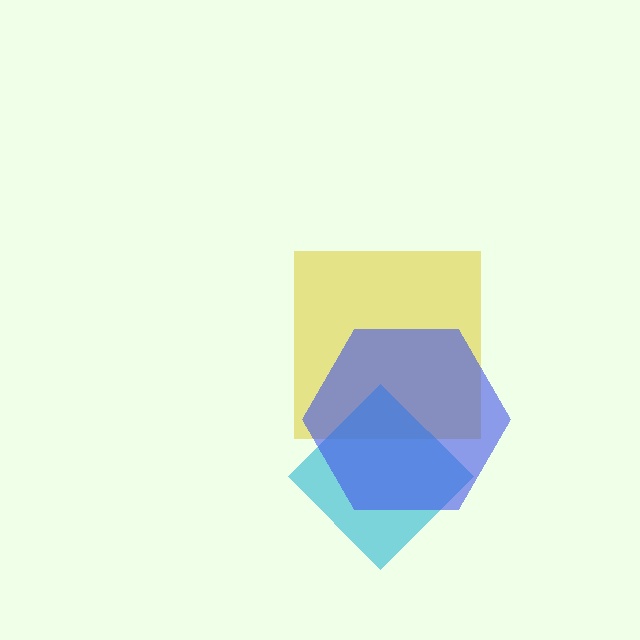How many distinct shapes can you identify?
There are 3 distinct shapes: a yellow square, a cyan diamond, a blue hexagon.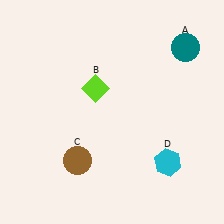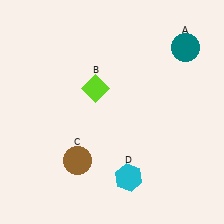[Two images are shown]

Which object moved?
The cyan hexagon (D) moved left.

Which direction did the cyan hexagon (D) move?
The cyan hexagon (D) moved left.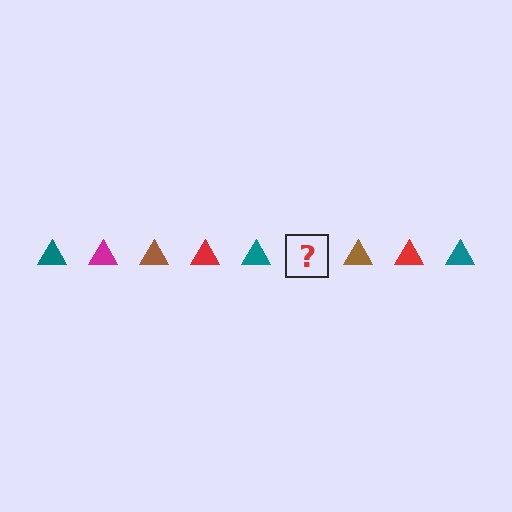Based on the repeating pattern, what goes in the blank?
The blank should be a magenta triangle.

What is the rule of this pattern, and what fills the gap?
The rule is that the pattern cycles through teal, magenta, brown, red triangles. The gap should be filled with a magenta triangle.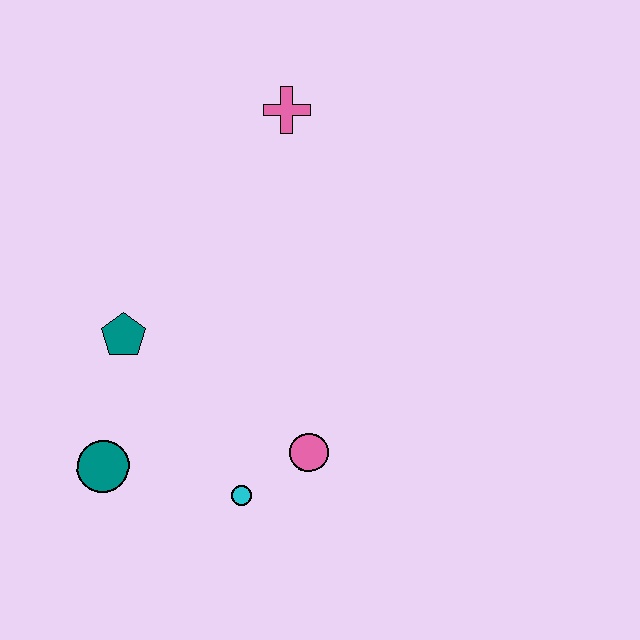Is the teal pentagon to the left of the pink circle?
Yes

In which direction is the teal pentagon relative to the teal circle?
The teal pentagon is above the teal circle.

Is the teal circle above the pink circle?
No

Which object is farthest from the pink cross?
The teal circle is farthest from the pink cross.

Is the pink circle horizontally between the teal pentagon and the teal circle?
No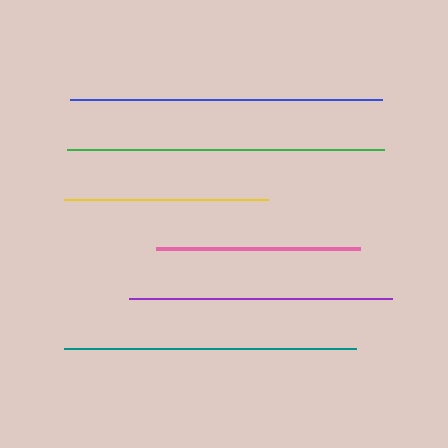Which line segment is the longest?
The green line is the longest at approximately 317 pixels.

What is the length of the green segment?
The green segment is approximately 317 pixels long.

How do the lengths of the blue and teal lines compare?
The blue and teal lines are approximately the same length.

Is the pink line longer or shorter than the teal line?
The teal line is longer than the pink line.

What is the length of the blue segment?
The blue segment is approximately 312 pixels long.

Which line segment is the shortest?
The pink line is the shortest at approximately 204 pixels.